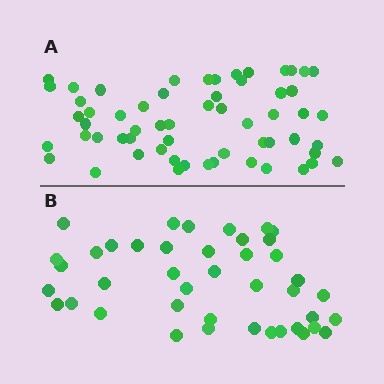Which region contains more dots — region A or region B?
Region A (the top region) has more dots.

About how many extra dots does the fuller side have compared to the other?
Region A has approximately 15 more dots than region B.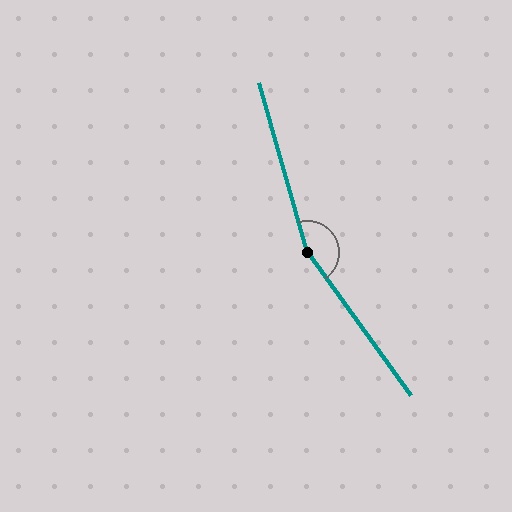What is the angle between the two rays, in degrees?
Approximately 160 degrees.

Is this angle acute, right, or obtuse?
It is obtuse.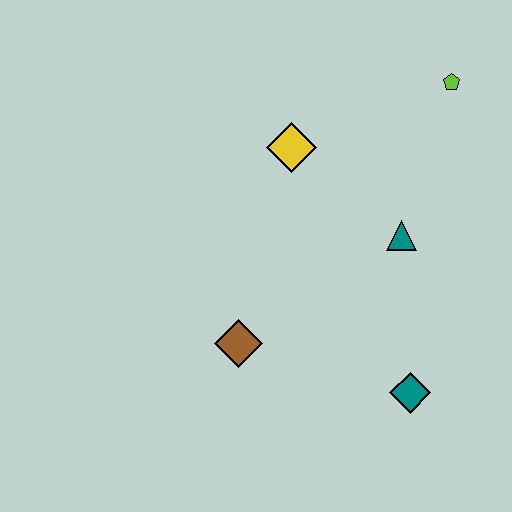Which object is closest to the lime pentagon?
The teal triangle is closest to the lime pentagon.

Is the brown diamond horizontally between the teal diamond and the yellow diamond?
No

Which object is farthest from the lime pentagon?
The brown diamond is farthest from the lime pentagon.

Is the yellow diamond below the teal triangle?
No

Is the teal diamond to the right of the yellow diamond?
Yes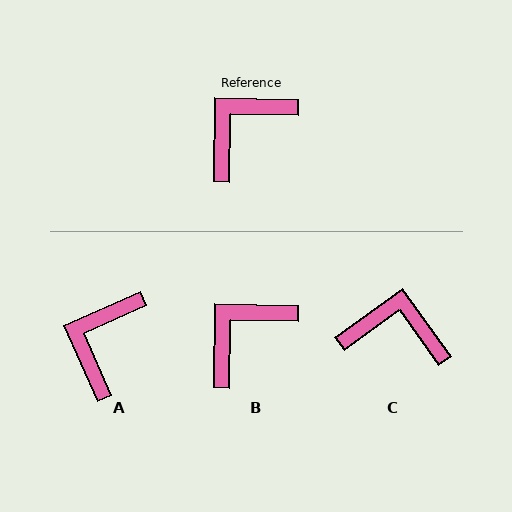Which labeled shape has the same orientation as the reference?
B.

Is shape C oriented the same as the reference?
No, it is off by about 53 degrees.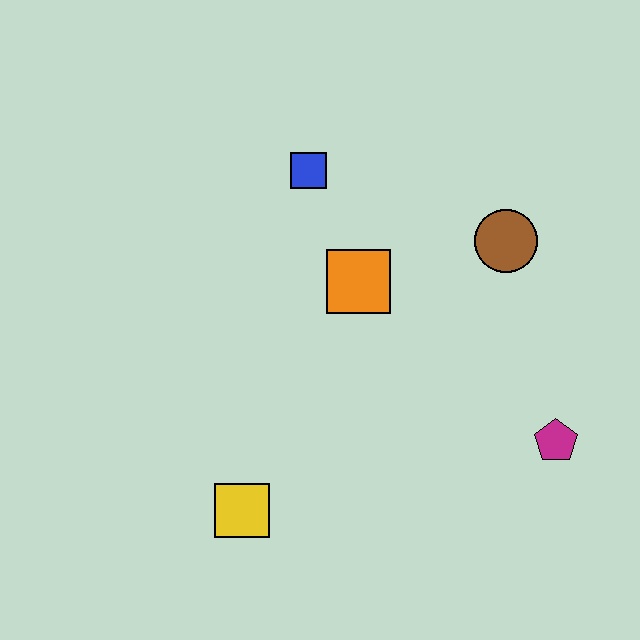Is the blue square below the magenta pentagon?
No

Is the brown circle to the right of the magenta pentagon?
No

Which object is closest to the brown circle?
The orange square is closest to the brown circle.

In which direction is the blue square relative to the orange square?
The blue square is above the orange square.